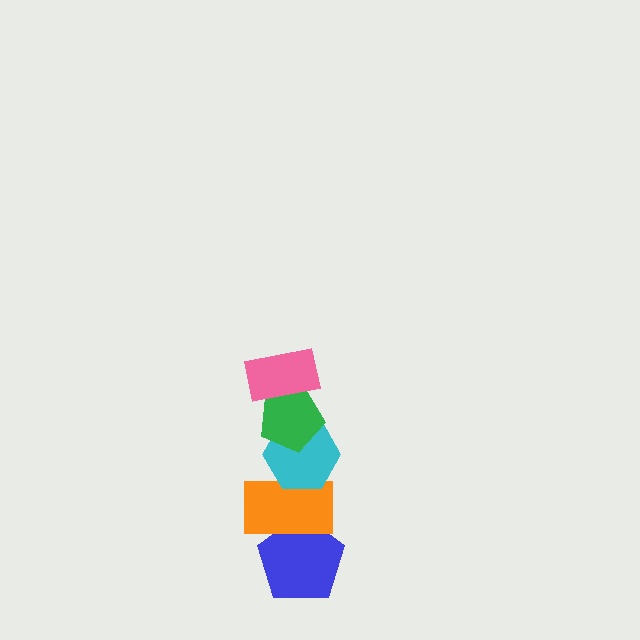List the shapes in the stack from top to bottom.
From top to bottom: the pink rectangle, the green pentagon, the cyan hexagon, the orange rectangle, the blue pentagon.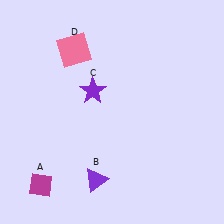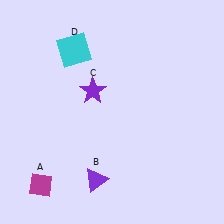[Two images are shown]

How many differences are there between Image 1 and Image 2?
There is 1 difference between the two images.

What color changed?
The square (D) changed from pink in Image 1 to cyan in Image 2.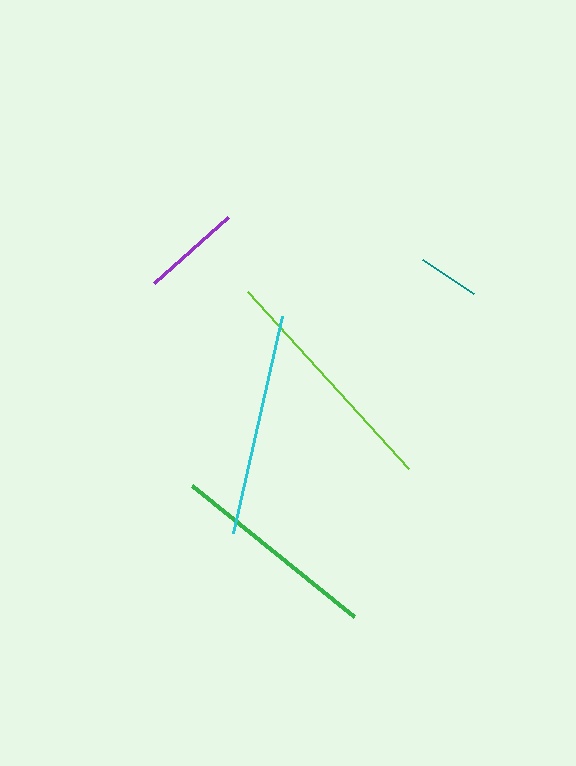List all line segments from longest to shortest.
From longest to shortest: lime, cyan, green, purple, teal.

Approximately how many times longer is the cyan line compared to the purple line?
The cyan line is approximately 2.2 times the length of the purple line.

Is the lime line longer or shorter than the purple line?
The lime line is longer than the purple line.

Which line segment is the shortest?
The teal line is the shortest at approximately 61 pixels.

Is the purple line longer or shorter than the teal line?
The purple line is longer than the teal line.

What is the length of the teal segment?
The teal segment is approximately 61 pixels long.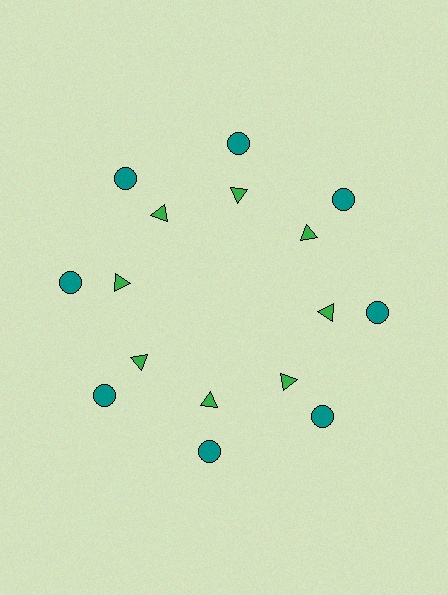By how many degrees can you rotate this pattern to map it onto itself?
The pattern maps onto itself every 45 degrees of rotation.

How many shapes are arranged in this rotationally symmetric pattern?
There are 16 shapes, arranged in 8 groups of 2.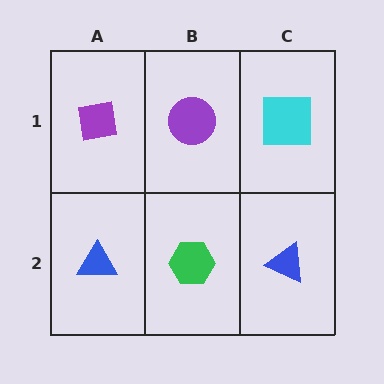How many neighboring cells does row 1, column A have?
2.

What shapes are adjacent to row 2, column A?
A purple square (row 1, column A), a green hexagon (row 2, column B).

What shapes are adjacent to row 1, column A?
A blue triangle (row 2, column A), a purple circle (row 1, column B).